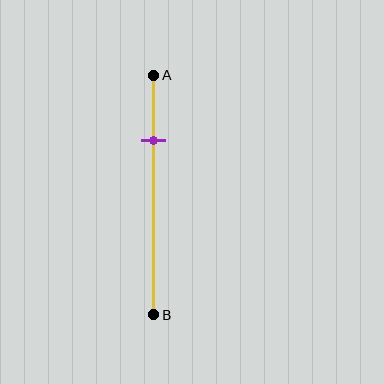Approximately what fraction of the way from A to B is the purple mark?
The purple mark is approximately 25% of the way from A to B.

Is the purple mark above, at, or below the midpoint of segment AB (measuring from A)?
The purple mark is above the midpoint of segment AB.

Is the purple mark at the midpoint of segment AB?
No, the mark is at about 25% from A, not at the 50% midpoint.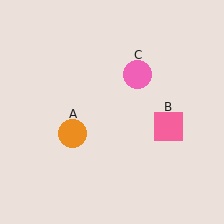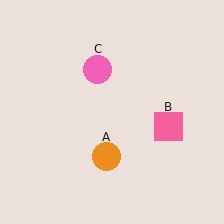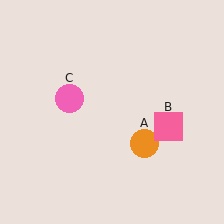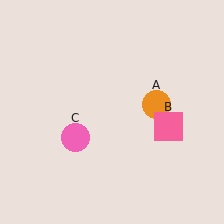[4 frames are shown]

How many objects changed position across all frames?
2 objects changed position: orange circle (object A), pink circle (object C).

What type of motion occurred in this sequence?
The orange circle (object A), pink circle (object C) rotated counterclockwise around the center of the scene.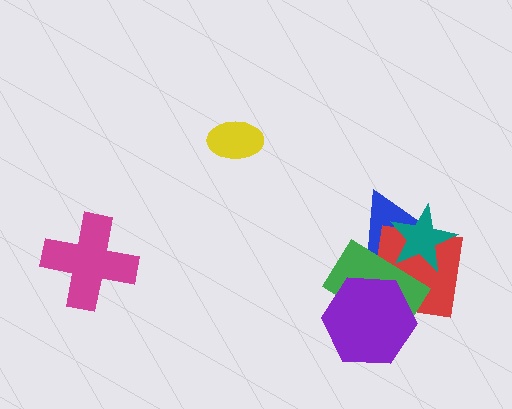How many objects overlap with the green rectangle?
4 objects overlap with the green rectangle.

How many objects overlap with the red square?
4 objects overlap with the red square.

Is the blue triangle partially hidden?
Yes, it is partially covered by another shape.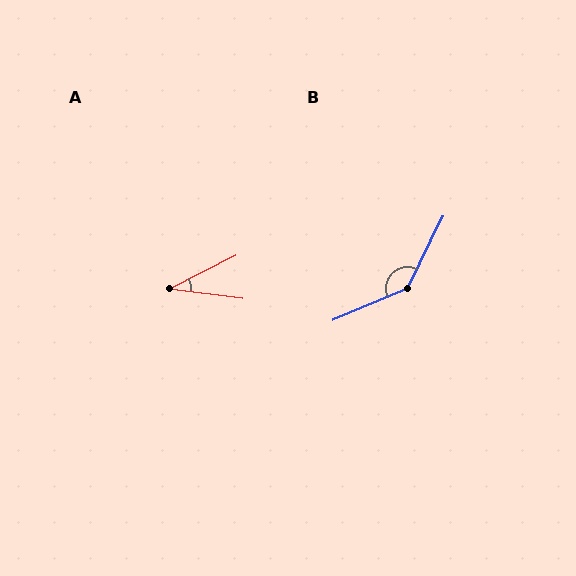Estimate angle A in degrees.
Approximately 34 degrees.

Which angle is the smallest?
A, at approximately 34 degrees.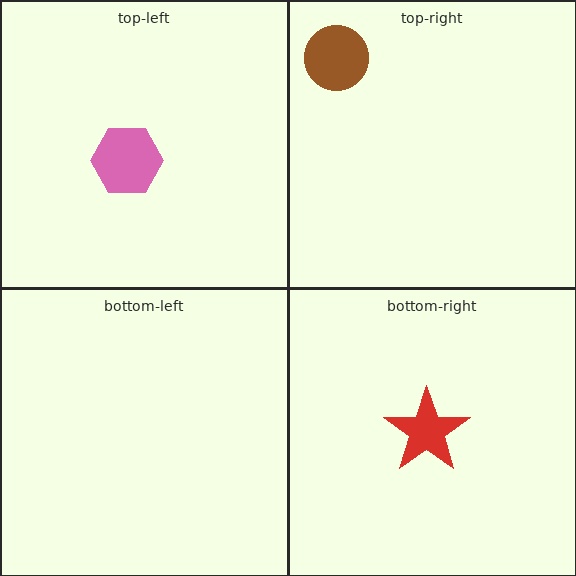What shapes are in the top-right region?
The brown circle.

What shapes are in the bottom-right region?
The red star.